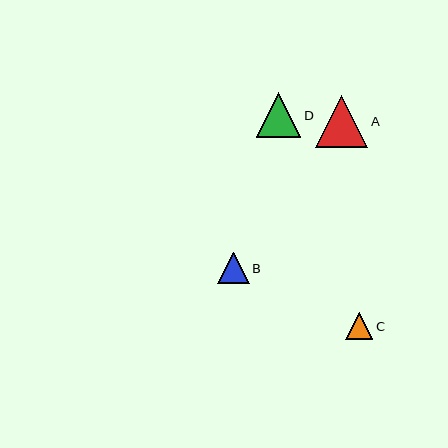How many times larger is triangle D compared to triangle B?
Triangle D is approximately 1.4 times the size of triangle B.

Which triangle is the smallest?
Triangle C is the smallest with a size of approximately 27 pixels.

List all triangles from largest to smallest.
From largest to smallest: A, D, B, C.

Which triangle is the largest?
Triangle A is the largest with a size of approximately 52 pixels.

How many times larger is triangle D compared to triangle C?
Triangle D is approximately 1.6 times the size of triangle C.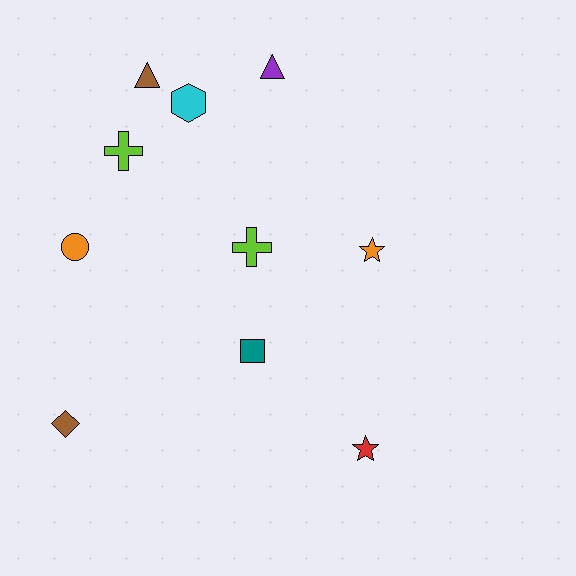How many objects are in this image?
There are 10 objects.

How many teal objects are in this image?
There is 1 teal object.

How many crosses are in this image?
There are 2 crosses.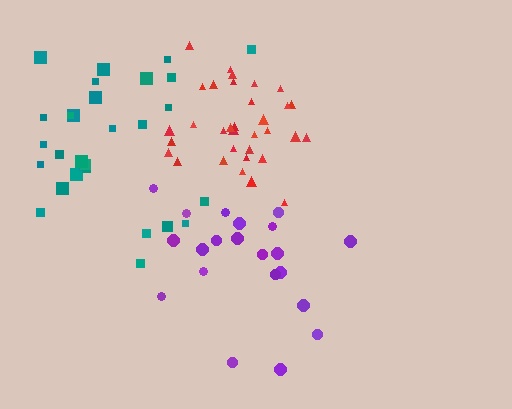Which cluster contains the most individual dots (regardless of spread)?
Red (33).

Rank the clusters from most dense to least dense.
red, purple, teal.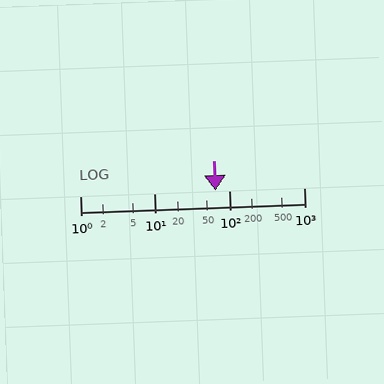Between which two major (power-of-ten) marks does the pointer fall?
The pointer is between 10 and 100.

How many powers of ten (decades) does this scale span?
The scale spans 3 decades, from 1 to 1000.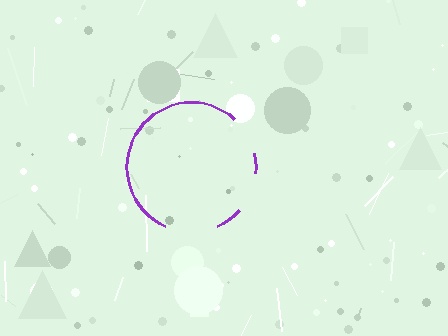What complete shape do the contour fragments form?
The contour fragments form a circle.